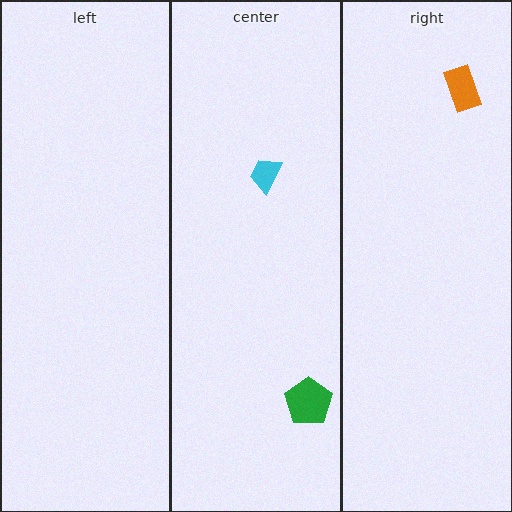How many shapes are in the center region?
2.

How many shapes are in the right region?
1.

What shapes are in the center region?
The cyan trapezoid, the green pentagon.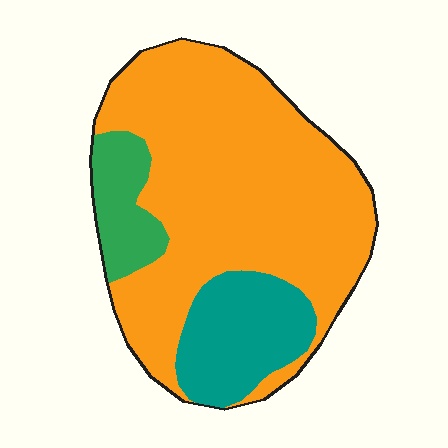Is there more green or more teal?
Teal.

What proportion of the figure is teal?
Teal takes up less than a quarter of the figure.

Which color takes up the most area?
Orange, at roughly 70%.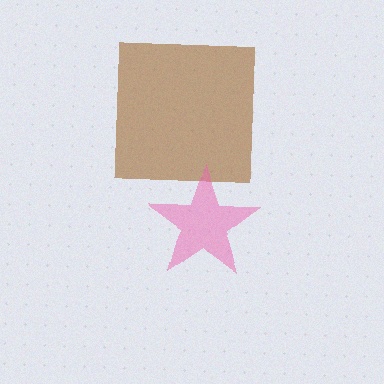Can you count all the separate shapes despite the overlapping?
Yes, there are 2 separate shapes.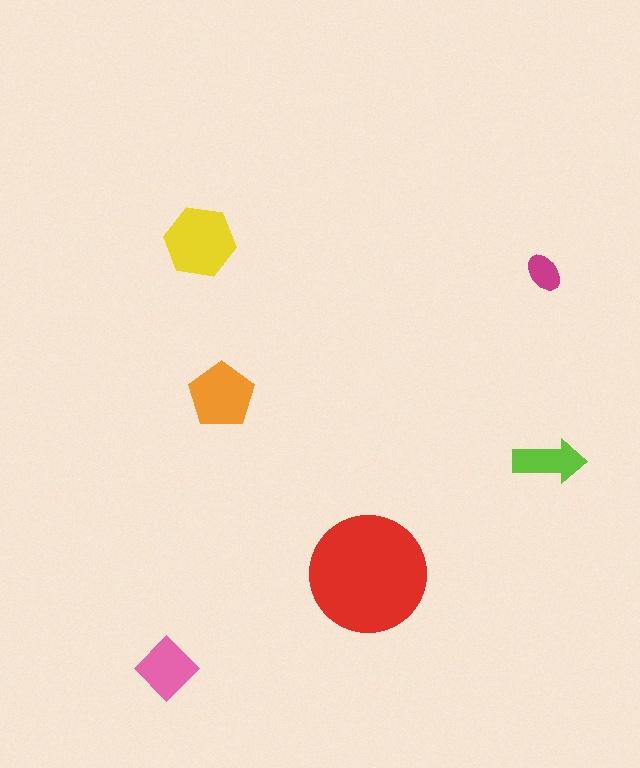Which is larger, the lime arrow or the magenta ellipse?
The lime arrow.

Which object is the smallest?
The magenta ellipse.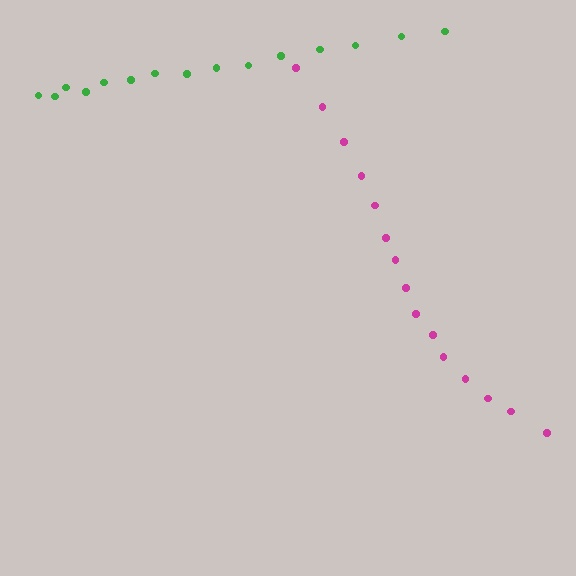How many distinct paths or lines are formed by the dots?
There are 2 distinct paths.